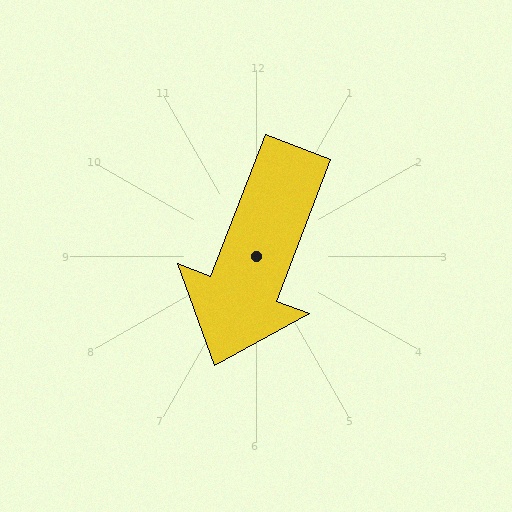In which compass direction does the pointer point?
South.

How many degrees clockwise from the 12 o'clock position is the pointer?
Approximately 201 degrees.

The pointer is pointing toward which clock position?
Roughly 7 o'clock.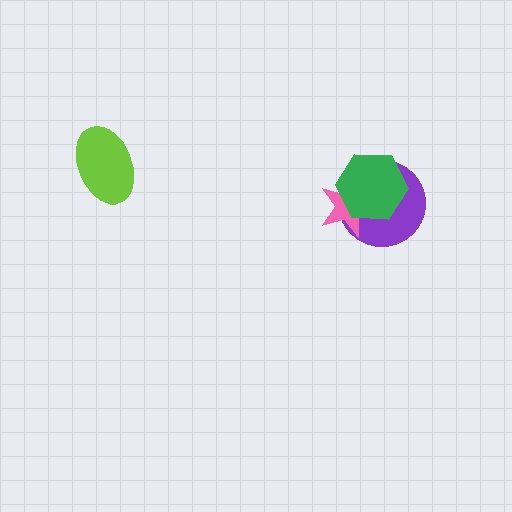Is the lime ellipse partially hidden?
No, no other shape covers it.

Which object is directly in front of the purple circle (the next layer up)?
The pink star is directly in front of the purple circle.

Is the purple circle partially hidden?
Yes, it is partially covered by another shape.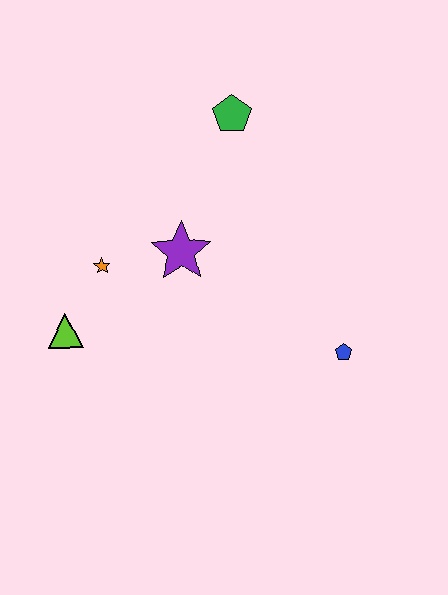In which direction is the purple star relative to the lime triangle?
The purple star is to the right of the lime triangle.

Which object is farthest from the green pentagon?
The lime triangle is farthest from the green pentagon.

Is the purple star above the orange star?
Yes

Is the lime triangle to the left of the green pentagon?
Yes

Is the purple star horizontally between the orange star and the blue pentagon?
Yes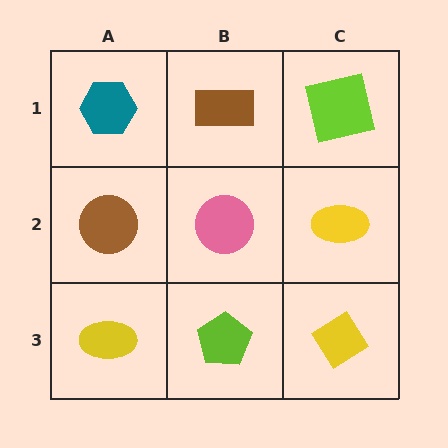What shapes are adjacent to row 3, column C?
A yellow ellipse (row 2, column C), a lime pentagon (row 3, column B).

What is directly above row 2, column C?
A lime square.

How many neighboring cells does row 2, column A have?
3.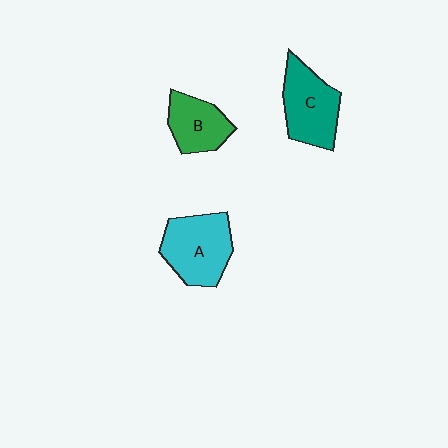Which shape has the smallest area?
Shape B (green).